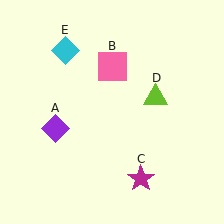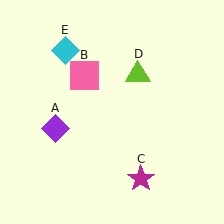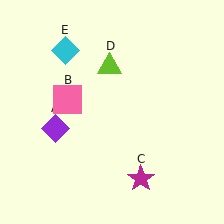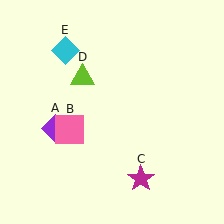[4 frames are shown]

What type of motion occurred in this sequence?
The pink square (object B), lime triangle (object D) rotated counterclockwise around the center of the scene.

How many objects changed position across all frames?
2 objects changed position: pink square (object B), lime triangle (object D).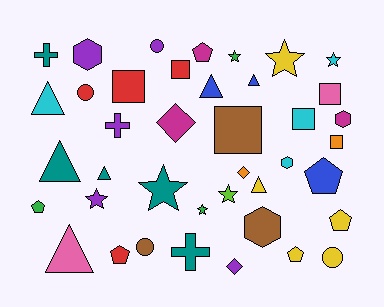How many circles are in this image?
There are 4 circles.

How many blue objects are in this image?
There are 3 blue objects.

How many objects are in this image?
There are 40 objects.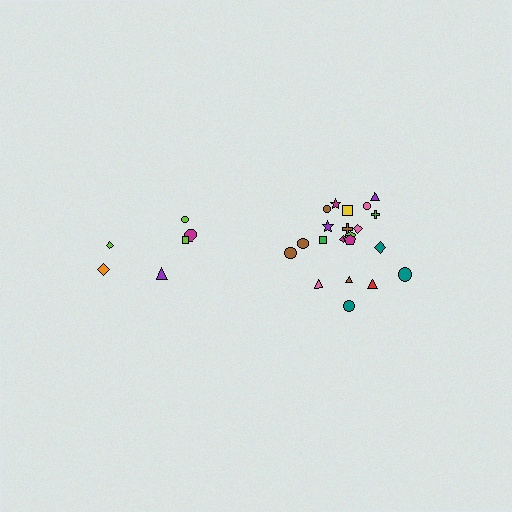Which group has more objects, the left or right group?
The right group.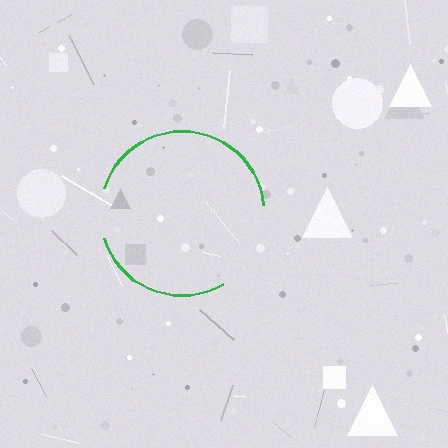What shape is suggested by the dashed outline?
The dashed outline suggests a circle.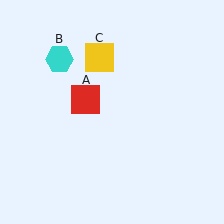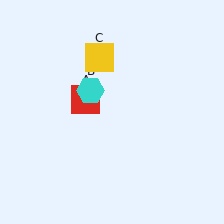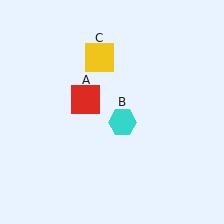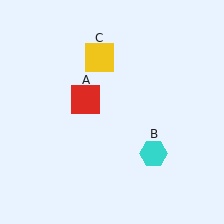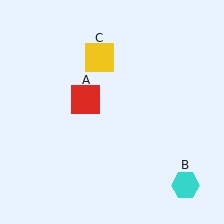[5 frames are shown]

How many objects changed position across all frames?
1 object changed position: cyan hexagon (object B).